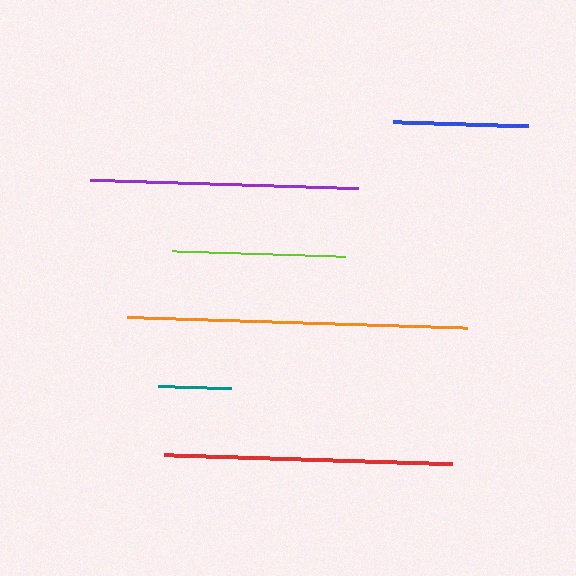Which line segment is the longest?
The orange line is the longest at approximately 340 pixels.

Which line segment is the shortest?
The teal line is the shortest at approximately 73 pixels.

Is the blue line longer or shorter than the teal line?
The blue line is longer than the teal line.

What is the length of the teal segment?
The teal segment is approximately 73 pixels long.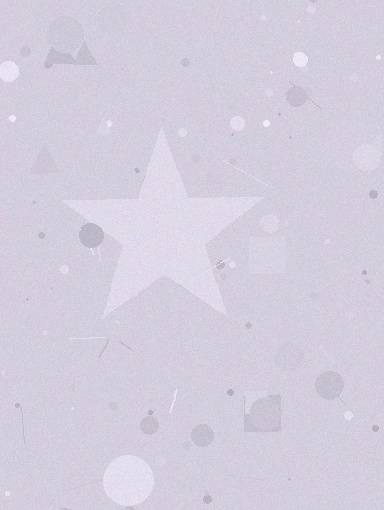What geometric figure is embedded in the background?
A star is embedded in the background.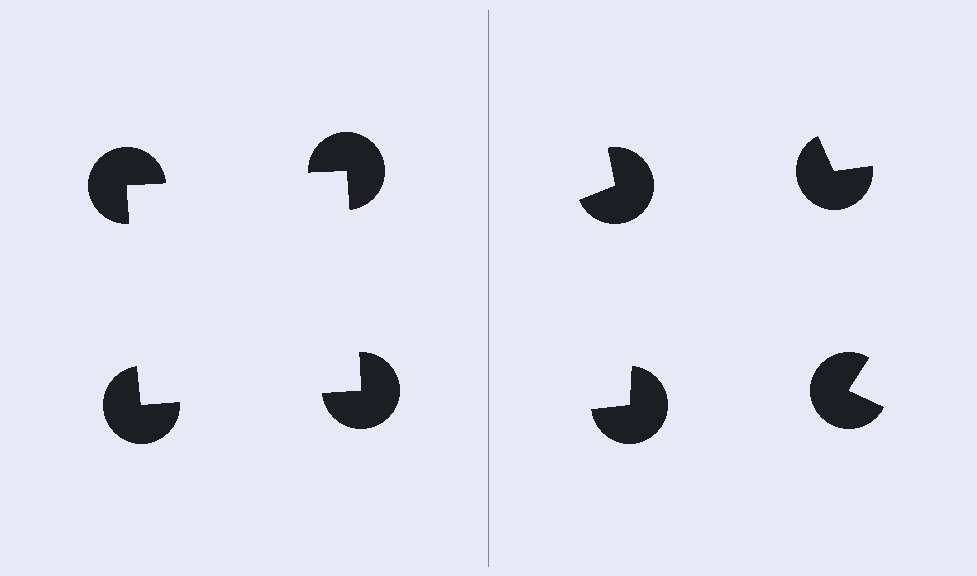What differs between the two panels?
The pac-man discs are positioned identically on both sides; only the wedge orientations differ. On the left they align to a square; on the right they are misaligned.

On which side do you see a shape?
An illusory square appears on the left side. On the right side the wedge cuts are rotated, so no coherent shape forms.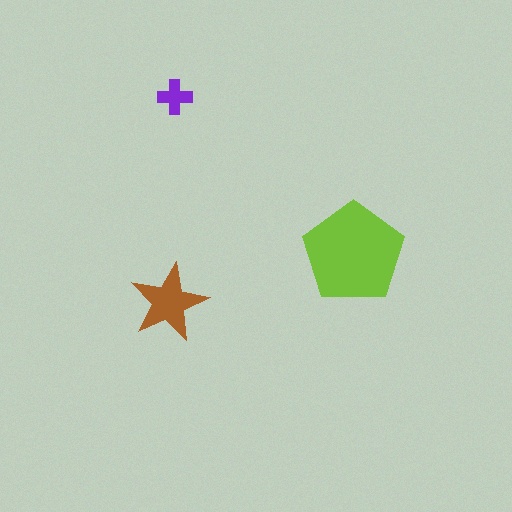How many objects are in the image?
There are 3 objects in the image.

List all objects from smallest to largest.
The purple cross, the brown star, the lime pentagon.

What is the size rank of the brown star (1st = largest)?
2nd.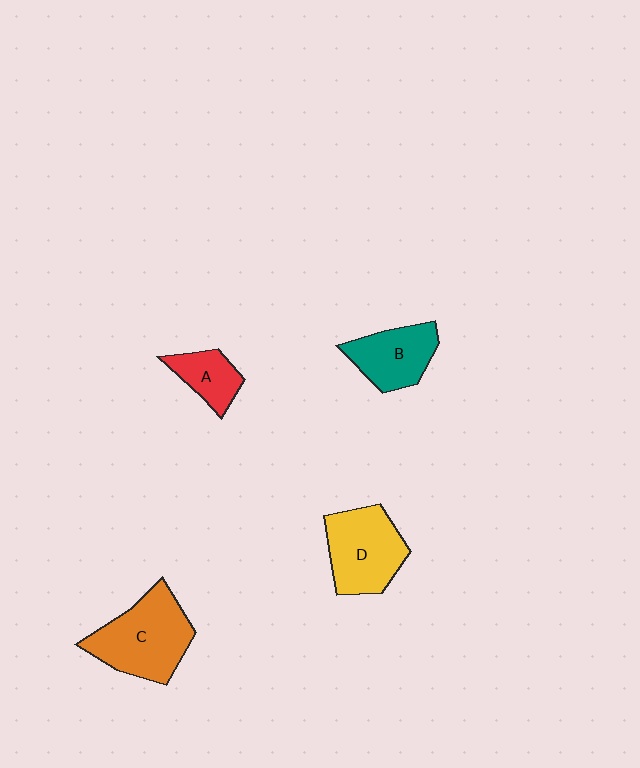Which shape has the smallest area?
Shape A (red).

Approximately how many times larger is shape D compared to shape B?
Approximately 1.3 times.